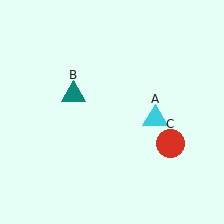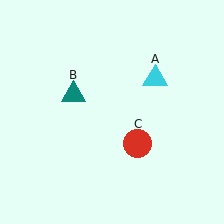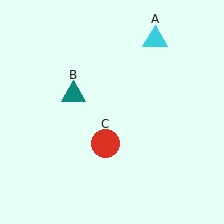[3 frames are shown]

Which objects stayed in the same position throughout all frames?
Teal triangle (object B) remained stationary.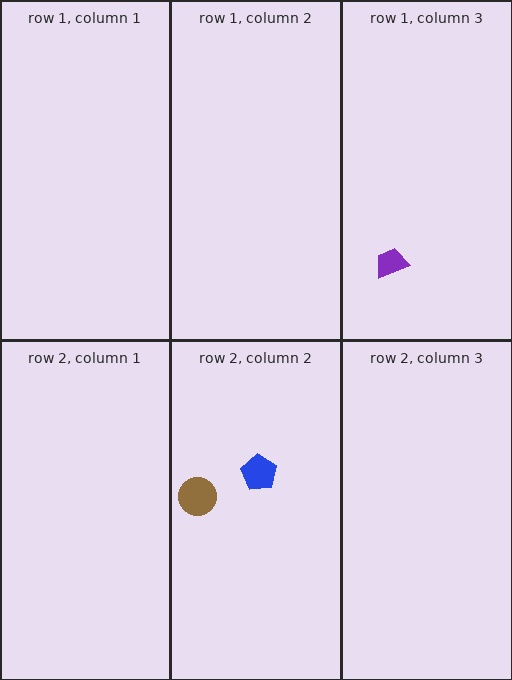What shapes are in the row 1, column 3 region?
The purple trapezoid.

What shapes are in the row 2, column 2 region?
The blue pentagon, the brown circle.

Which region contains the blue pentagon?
The row 2, column 2 region.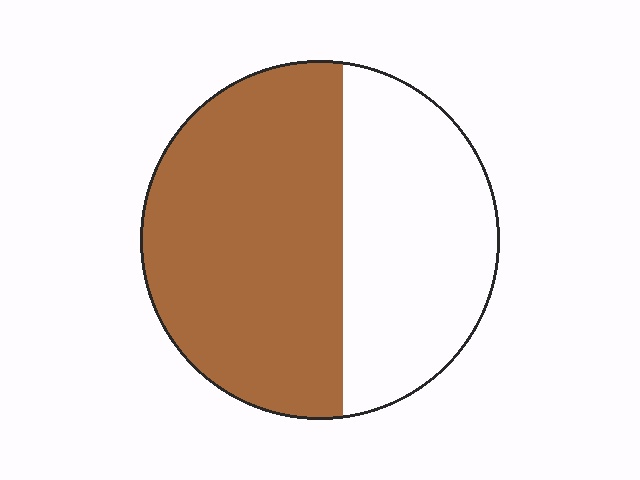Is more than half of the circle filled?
Yes.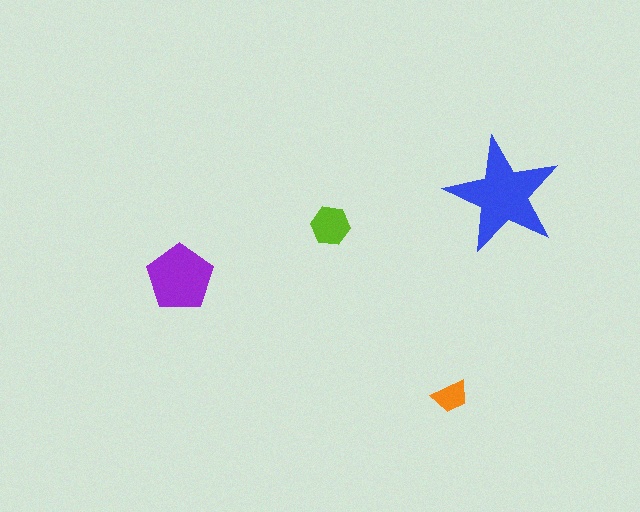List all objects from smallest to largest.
The orange trapezoid, the lime hexagon, the purple pentagon, the blue star.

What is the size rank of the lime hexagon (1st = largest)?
3rd.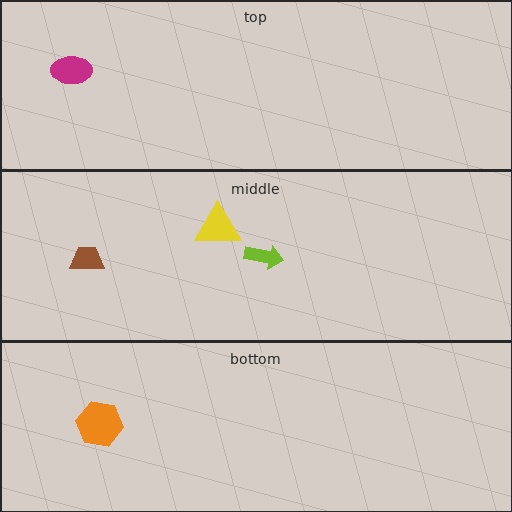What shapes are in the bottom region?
The orange hexagon.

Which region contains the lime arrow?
The middle region.